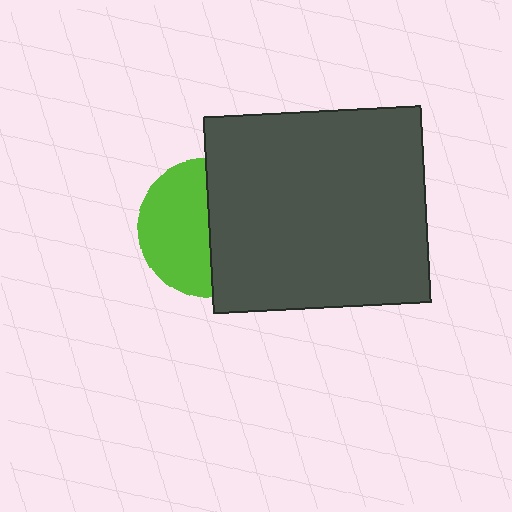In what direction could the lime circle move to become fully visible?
The lime circle could move left. That would shift it out from behind the dark gray rectangle entirely.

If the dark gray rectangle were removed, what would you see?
You would see the complete lime circle.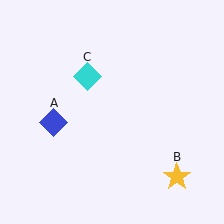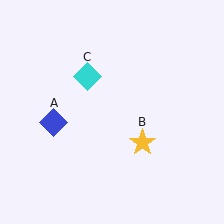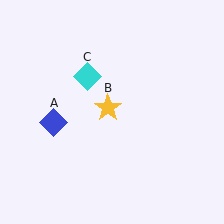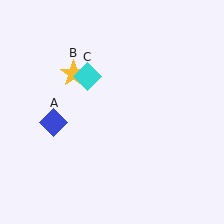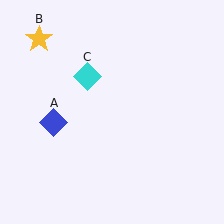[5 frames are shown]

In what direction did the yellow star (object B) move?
The yellow star (object B) moved up and to the left.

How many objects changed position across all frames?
1 object changed position: yellow star (object B).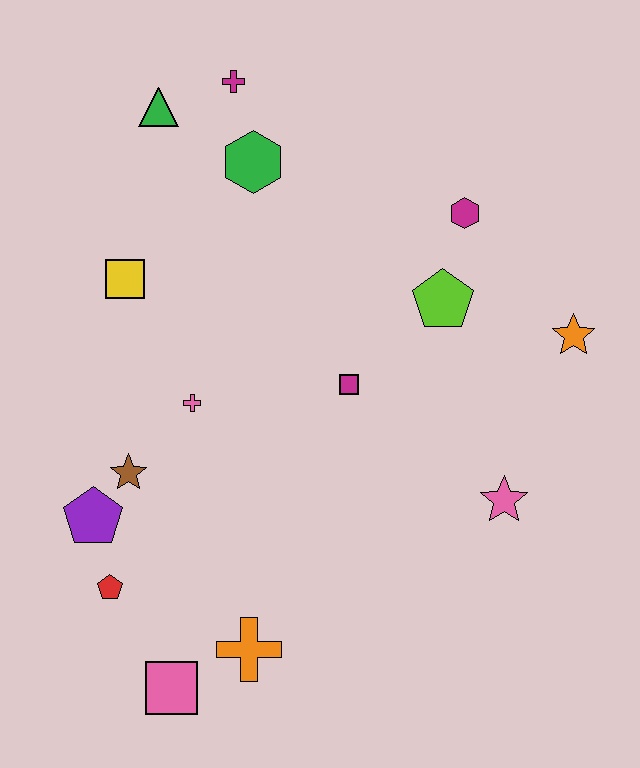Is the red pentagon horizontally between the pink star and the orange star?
No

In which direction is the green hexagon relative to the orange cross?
The green hexagon is above the orange cross.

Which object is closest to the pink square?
The orange cross is closest to the pink square.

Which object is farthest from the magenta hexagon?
The pink square is farthest from the magenta hexagon.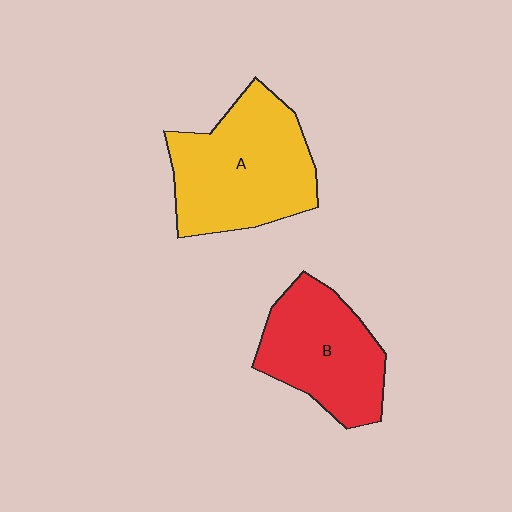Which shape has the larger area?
Shape A (yellow).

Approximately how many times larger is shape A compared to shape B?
Approximately 1.3 times.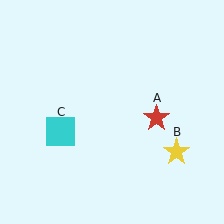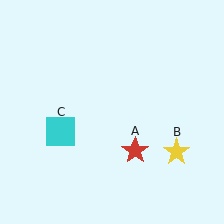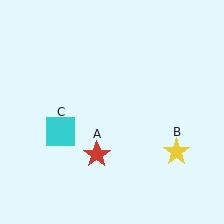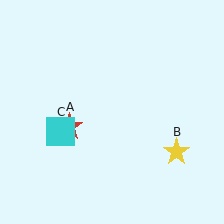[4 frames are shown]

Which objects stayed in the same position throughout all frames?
Yellow star (object B) and cyan square (object C) remained stationary.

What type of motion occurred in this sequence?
The red star (object A) rotated clockwise around the center of the scene.